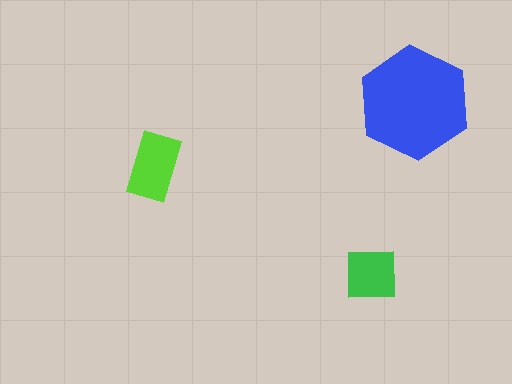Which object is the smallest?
The green square.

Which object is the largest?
The blue hexagon.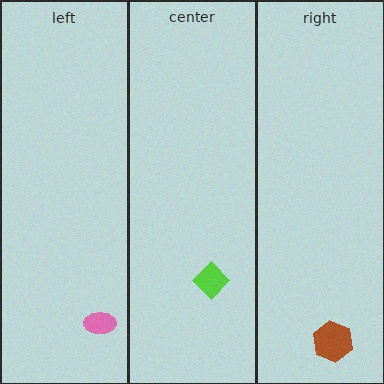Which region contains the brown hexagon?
The right region.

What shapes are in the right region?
The brown hexagon.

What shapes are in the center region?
The lime diamond.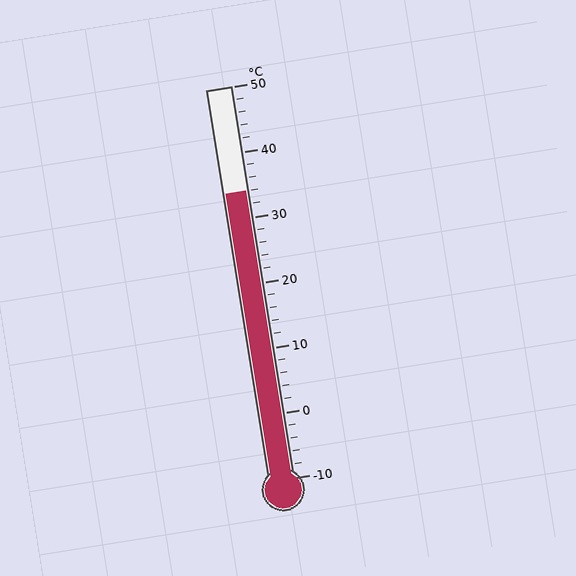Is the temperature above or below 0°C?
The temperature is above 0°C.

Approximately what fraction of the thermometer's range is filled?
The thermometer is filled to approximately 75% of its range.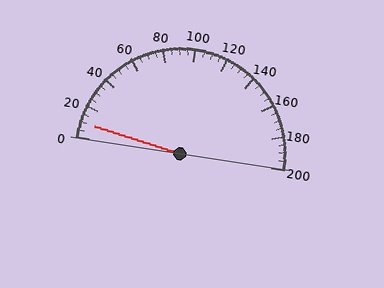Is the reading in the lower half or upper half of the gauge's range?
The reading is in the lower half of the range (0 to 200).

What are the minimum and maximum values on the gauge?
The gauge ranges from 0 to 200.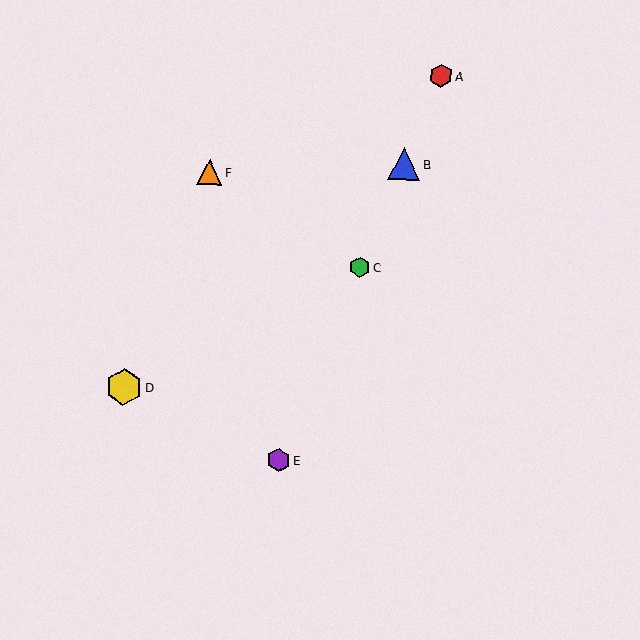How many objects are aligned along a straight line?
4 objects (A, B, C, E) are aligned along a straight line.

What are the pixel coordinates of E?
Object E is at (278, 460).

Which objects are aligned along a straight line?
Objects A, B, C, E are aligned along a straight line.